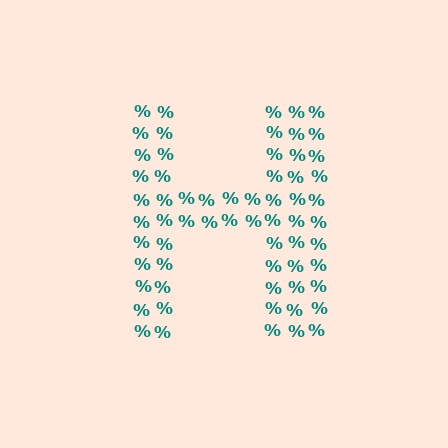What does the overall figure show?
The overall figure shows the letter H.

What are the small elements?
The small elements are percent signs.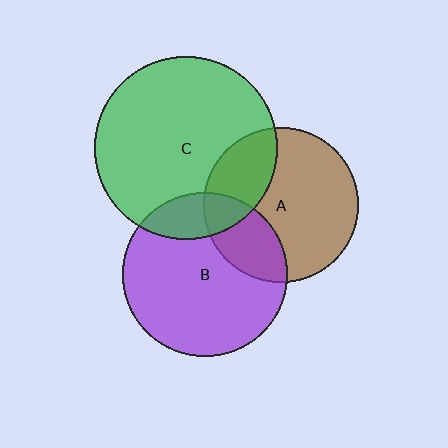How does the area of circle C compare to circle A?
Approximately 1.4 times.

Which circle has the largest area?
Circle C (green).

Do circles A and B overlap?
Yes.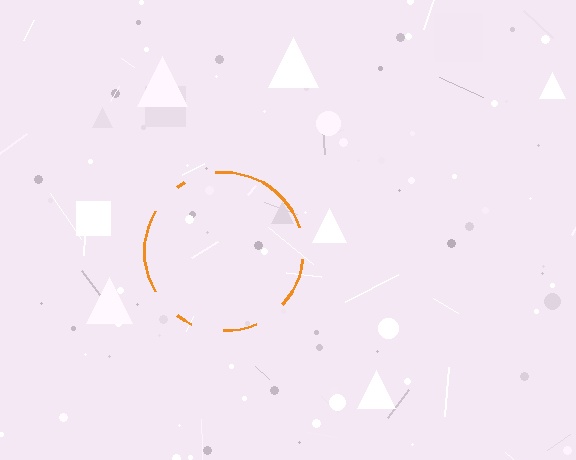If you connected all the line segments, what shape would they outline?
They would outline a circle.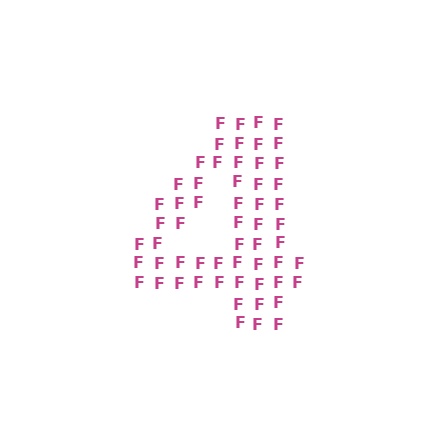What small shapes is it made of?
It is made of small letter F's.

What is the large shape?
The large shape is the digit 4.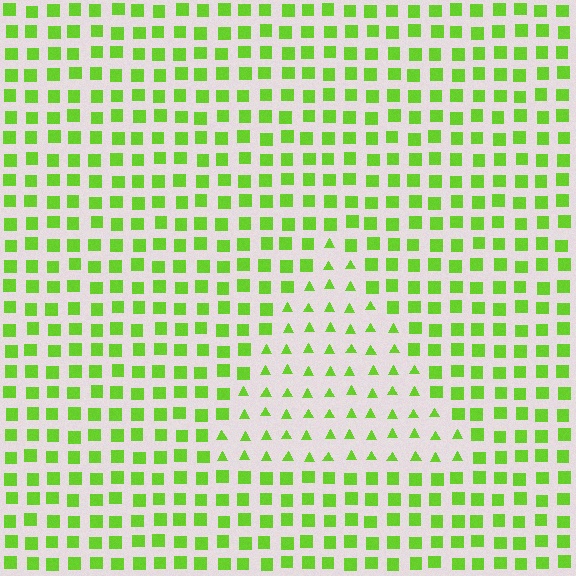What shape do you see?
I see a triangle.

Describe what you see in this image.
The image is filled with small lime elements arranged in a uniform grid. A triangle-shaped region contains triangles, while the surrounding area contains squares. The boundary is defined purely by the change in element shape.